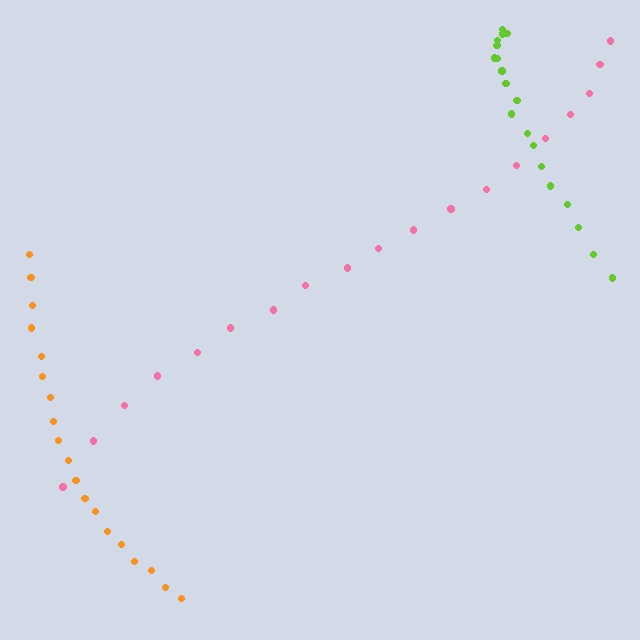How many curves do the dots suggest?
There are 3 distinct paths.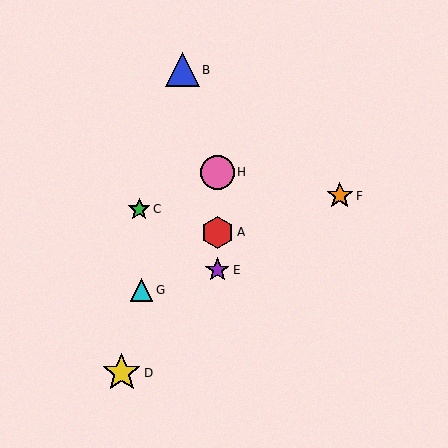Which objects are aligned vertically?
Objects A, E, H are aligned vertically.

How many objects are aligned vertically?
3 objects (A, E, H) are aligned vertically.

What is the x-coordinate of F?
Object F is at x≈340.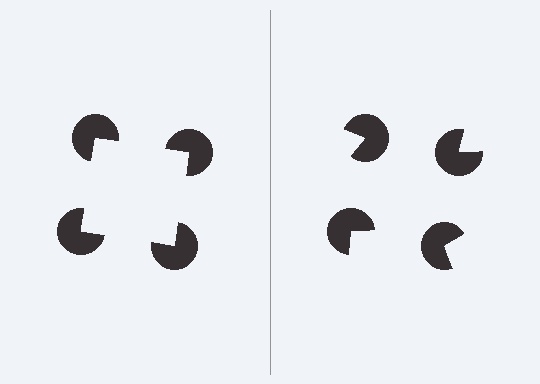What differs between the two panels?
The pac-man discs are positioned identically on both sides; only the wedge orientations differ. On the left they align to a square; on the right they are misaligned.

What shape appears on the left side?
An illusory square.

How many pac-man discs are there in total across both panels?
8 — 4 on each side.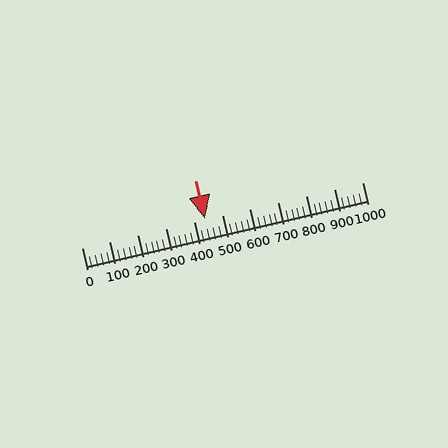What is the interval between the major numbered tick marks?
The major tick marks are spaced 100 units apart.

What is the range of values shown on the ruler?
The ruler shows values from 0 to 1000.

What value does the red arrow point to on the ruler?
The red arrow points to approximately 440.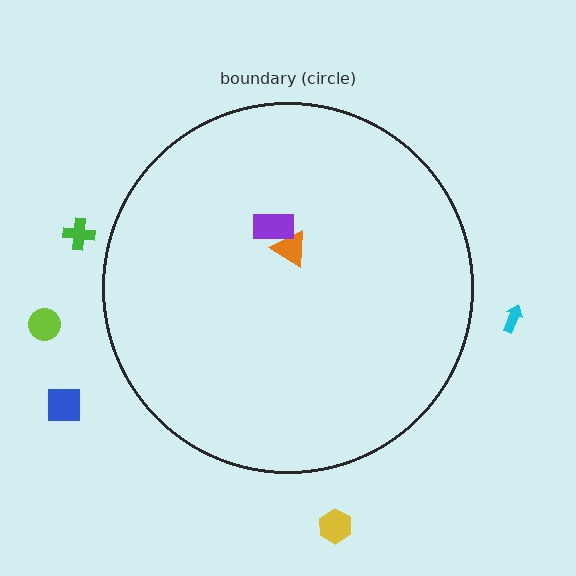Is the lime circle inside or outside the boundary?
Outside.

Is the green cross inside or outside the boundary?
Outside.